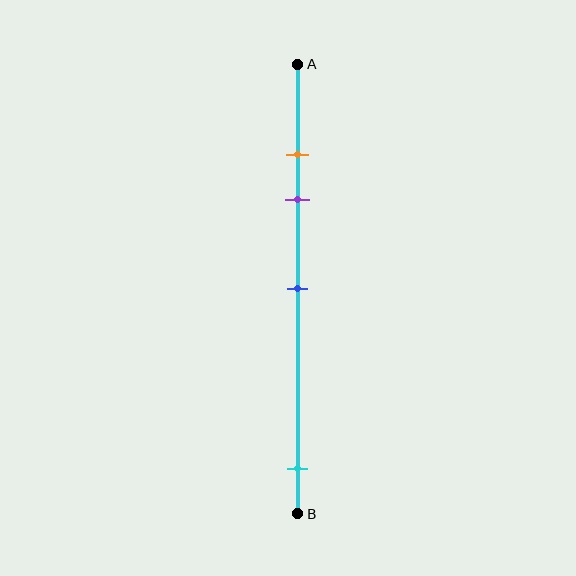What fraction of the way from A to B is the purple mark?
The purple mark is approximately 30% (0.3) of the way from A to B.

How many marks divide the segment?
There are 4 marks dividing the segment.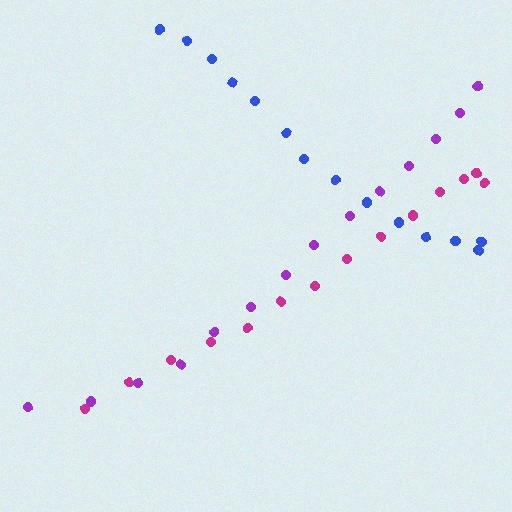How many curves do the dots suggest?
There are 3 distinct paths.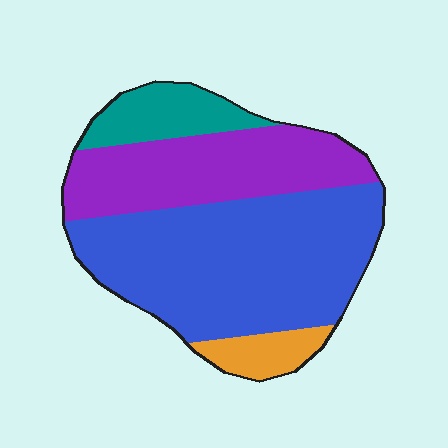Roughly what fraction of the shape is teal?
Teal takes up about one eighth (1/8) of the shape.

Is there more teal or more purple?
Purple.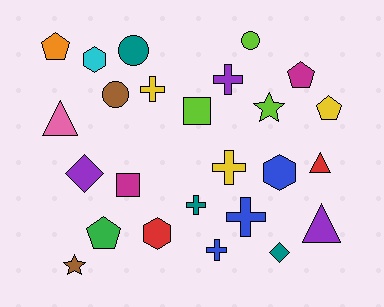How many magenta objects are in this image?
There are 2 magenta objects.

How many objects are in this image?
There are 25 objects.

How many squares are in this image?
There are 2 squares.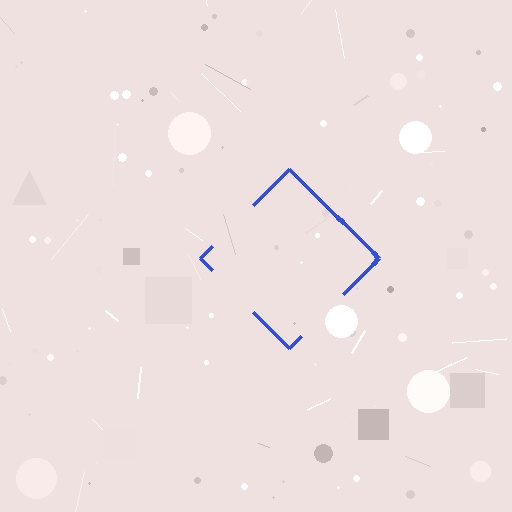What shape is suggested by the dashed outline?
The dashed outline suggests a diamond.